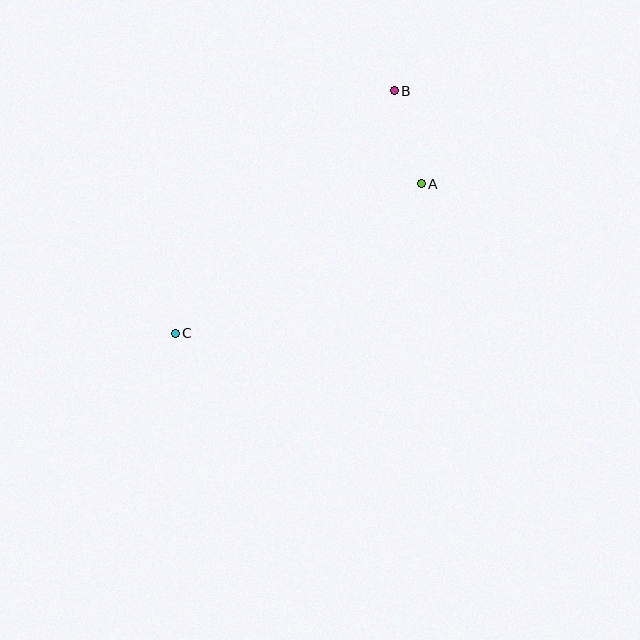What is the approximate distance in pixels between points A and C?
The distance between A and C is approximately 288 pixels.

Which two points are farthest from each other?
Points B and C are farthest from each other.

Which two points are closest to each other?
Points A and B are closest to each other.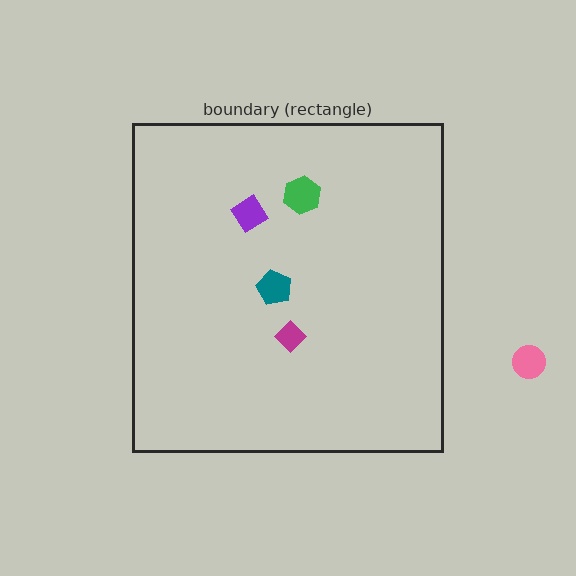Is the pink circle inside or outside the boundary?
Outside.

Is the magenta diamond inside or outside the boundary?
Inside.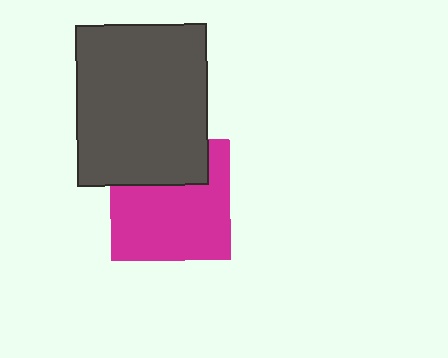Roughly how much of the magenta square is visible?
Most of it is visible (roughly 68%).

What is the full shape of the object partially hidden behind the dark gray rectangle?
The partially hidden object is a magenta square.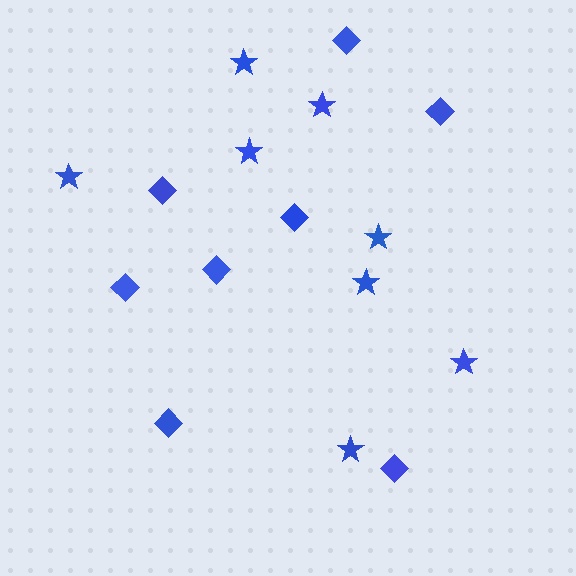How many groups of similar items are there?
There are 2 groups: one group of diamonds (8) and one group of stars (8).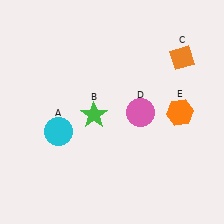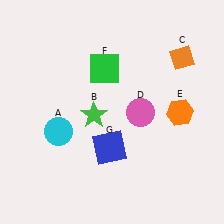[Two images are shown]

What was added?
A green square (F), a blue square (G) were added in Image 2.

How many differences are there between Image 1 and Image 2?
There are 2 differences between the two images.